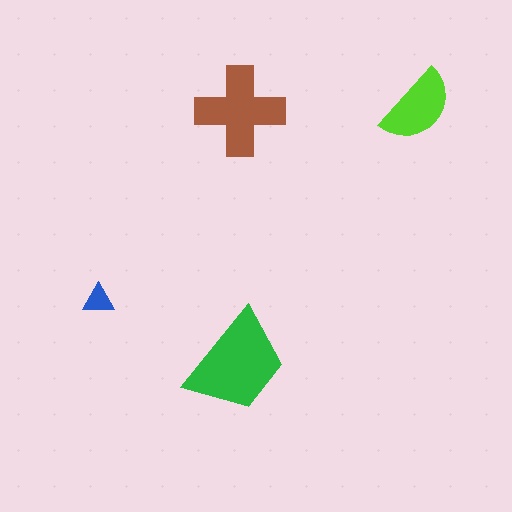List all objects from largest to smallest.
The green trapezoid, the brown cross, the lime semicircle, the blue triangle.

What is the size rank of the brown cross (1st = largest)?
2nd.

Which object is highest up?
The lime semicircle is topmost.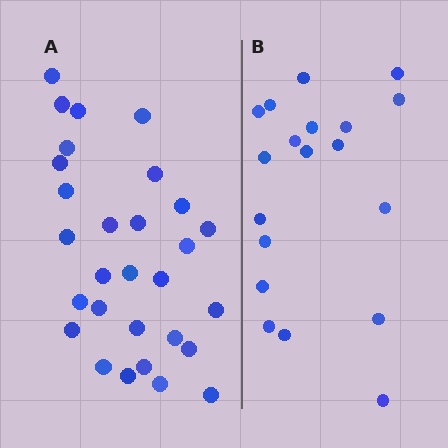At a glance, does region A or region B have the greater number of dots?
Region A (the left region) has more dots.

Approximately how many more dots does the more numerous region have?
Region A has roughly 10 or so more dots than region B.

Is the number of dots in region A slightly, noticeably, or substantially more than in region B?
Region A has substantially more. The ratio is roughly 1.5 to 1.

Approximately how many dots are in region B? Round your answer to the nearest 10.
About 20 dots. (The exact count is 19, which rounds to 20.)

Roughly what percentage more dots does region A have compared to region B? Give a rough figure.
About 55% more.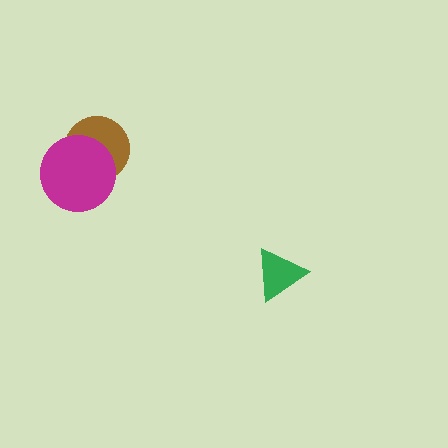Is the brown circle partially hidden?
Yes, it is partially covered by another shape.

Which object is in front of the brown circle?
The magenta circle is in front of the brown circle.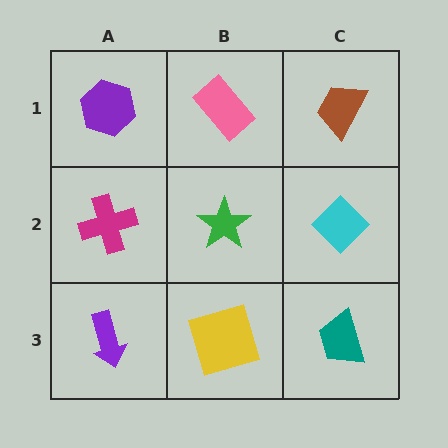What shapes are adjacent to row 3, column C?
A cyan diamond (row 2, column C), a yellow square (row 3, column B).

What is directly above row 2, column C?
A brown trapezoid.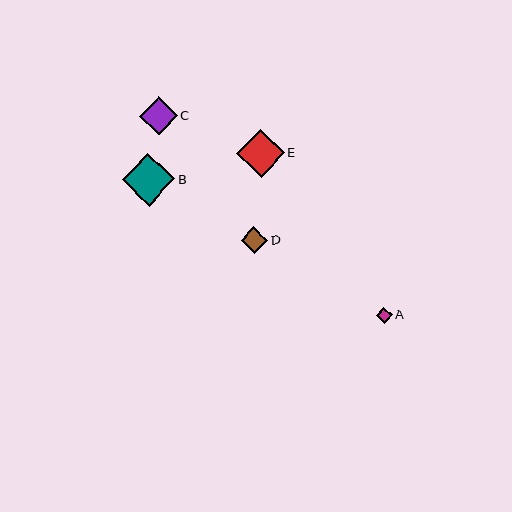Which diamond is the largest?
Diamond B is the largest with a size of approximately 53 pixels.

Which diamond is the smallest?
Diamond A is the smallest with a size of approximately 16 pixels.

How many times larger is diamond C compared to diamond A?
Diamond C is approximately 2.4 times the size of diamond A.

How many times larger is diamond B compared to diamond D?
Diamond B is approximately 2.0 times the size of diamond D.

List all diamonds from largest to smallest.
From largest to smallest: B, E, C, D, A.